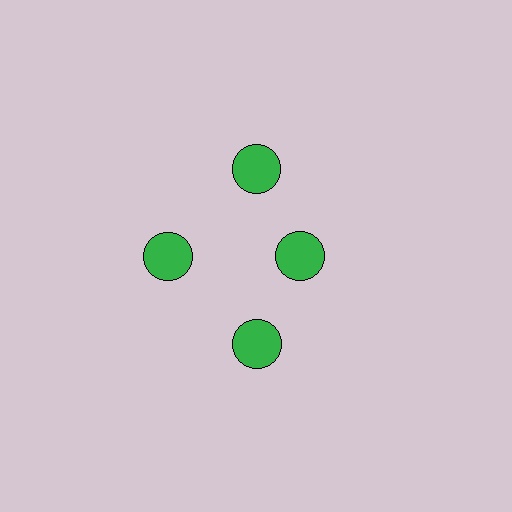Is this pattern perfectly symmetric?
No. The 4 green circles are arranged in a ring, but one element near the 3 o'clock position is pulled inward toward the center, breaking the 4-fold rotational symmetry.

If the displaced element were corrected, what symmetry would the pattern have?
It would have 4-fold rotational symmetry — the pattern would map onto itself every 90 degrees.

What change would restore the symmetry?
The symmetry would be restored by moving it outward, back onto the ring so that all 4 circles sit at equal angles and equal distance from the center.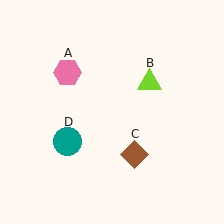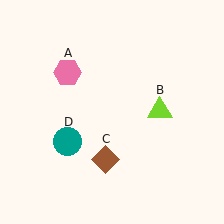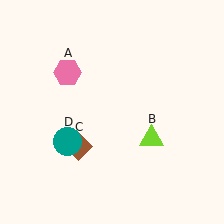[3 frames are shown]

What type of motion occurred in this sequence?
The lime triangle (object B), brown diamond (object C) rotated clockwise around the center of the scene.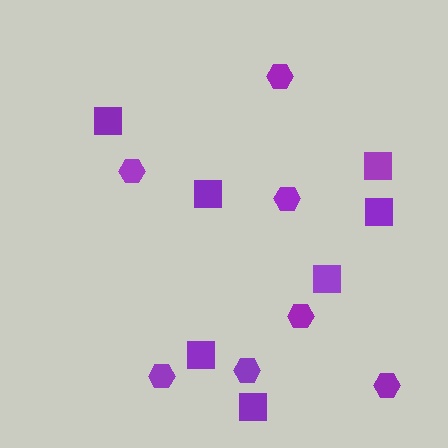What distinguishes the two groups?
There are 2 groups: one group of squares (7) and one group of hexagons (7).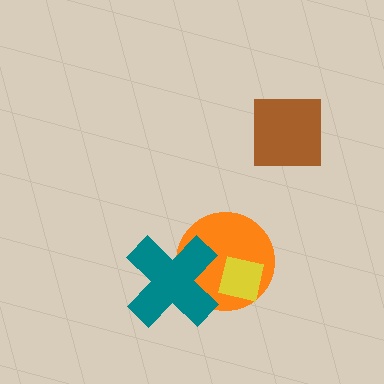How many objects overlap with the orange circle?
2 objects overlap with the orange circle.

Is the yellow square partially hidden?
No, no other shape covers it.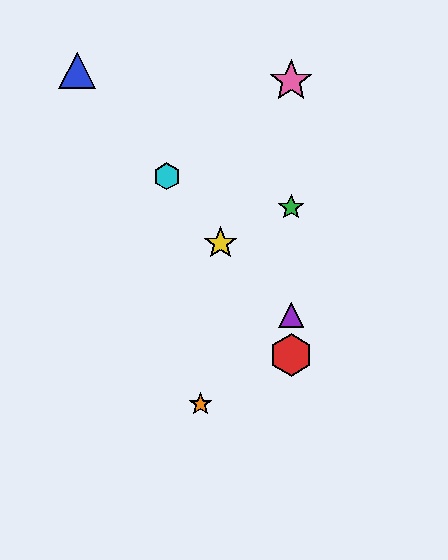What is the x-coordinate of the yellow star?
The yellow star is at x≈220.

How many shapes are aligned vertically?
4 shapes (the red hexagon, the green star, the purple triangle, the pink star) are aligned vertically.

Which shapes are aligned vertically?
The red hexagon, the green star, the purple triangle, the pink star are aligned vertically.